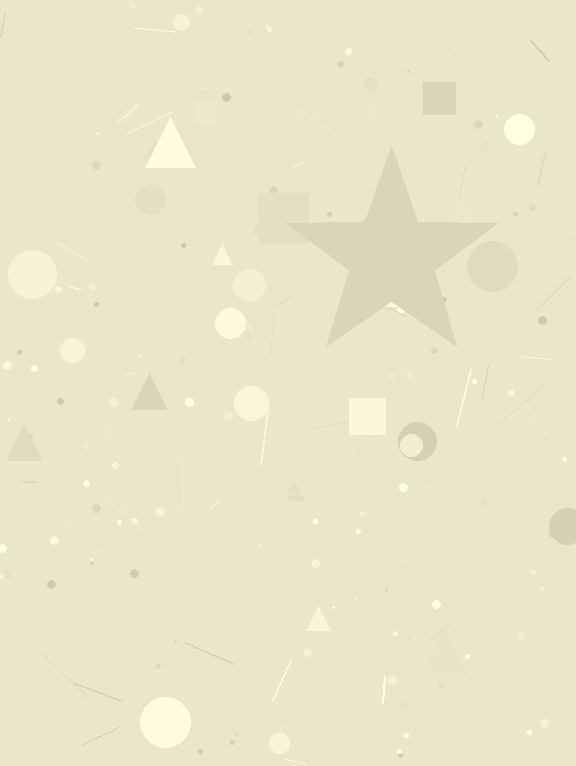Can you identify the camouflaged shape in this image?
The camouflaged shape is a star.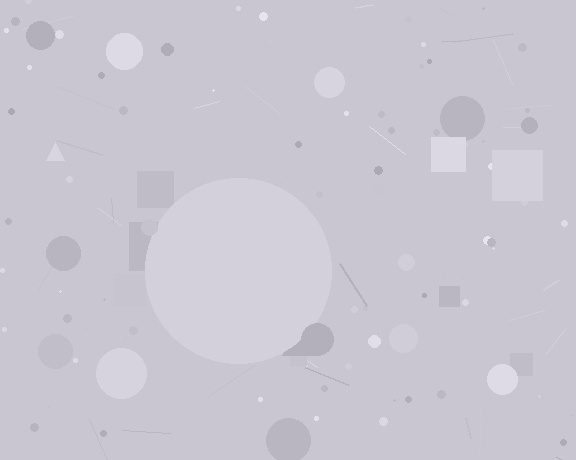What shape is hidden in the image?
A circle is hidden in the image.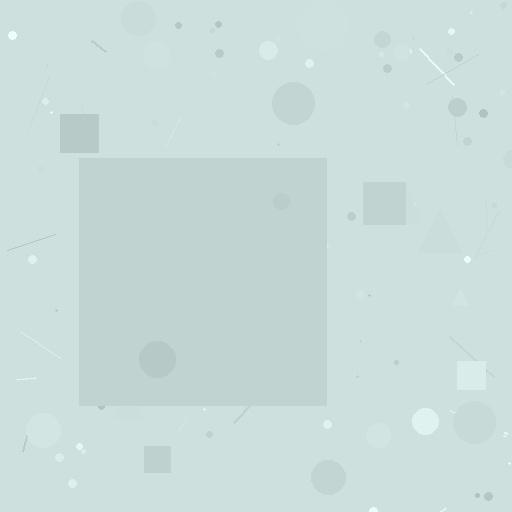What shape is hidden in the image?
A square is hidden in the image.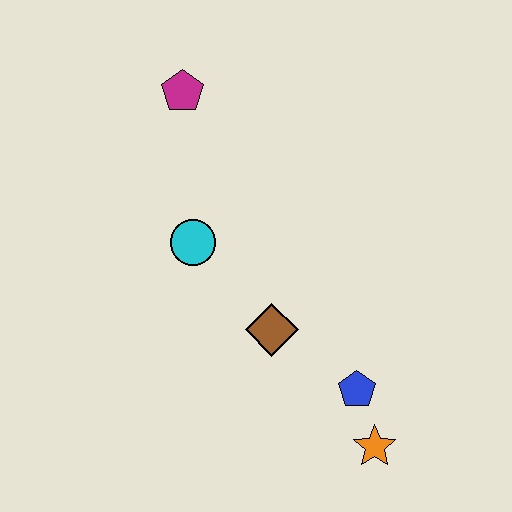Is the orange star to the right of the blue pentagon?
Yes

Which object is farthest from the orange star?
The magenta pentagon is farthest from the orange star.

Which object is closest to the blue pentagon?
The orange star is closest to the blue pentagon.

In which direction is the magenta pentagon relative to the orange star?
The magenta pentagon is above the orange star.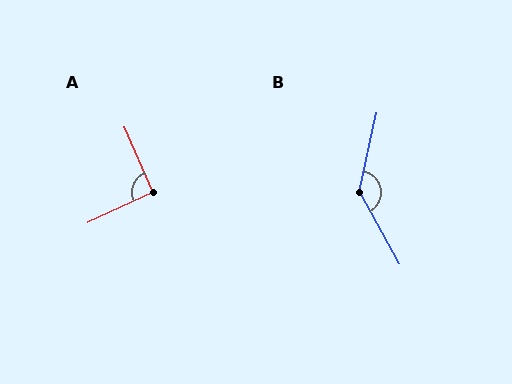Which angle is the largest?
B, at approximately 138 degrees.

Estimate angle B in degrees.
Approximately 138 degrees.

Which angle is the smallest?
A, at approximately 91 degrees.